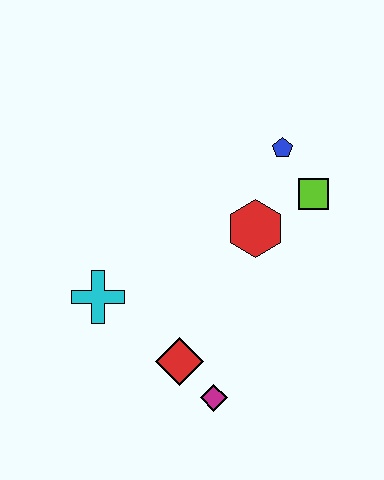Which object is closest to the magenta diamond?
The red diamond is closest to the magenta diamond.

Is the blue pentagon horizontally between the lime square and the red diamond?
Yes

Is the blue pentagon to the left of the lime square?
Yes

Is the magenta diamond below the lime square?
Yes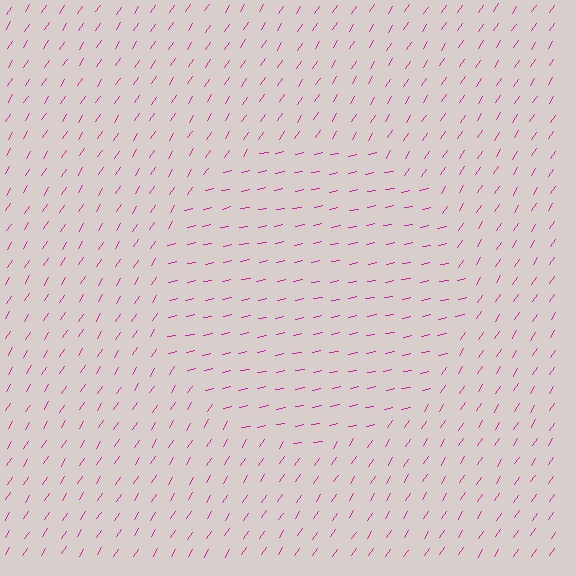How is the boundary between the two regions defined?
The boundary is defined purely by a change in line orientation (approximately 45 degrees difference). All lines are the same color and thickness.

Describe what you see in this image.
The image is filled with small magenta line segments. A circle region in the image has lines oriented differently from the surrounding lines, creating a visible texture boundary.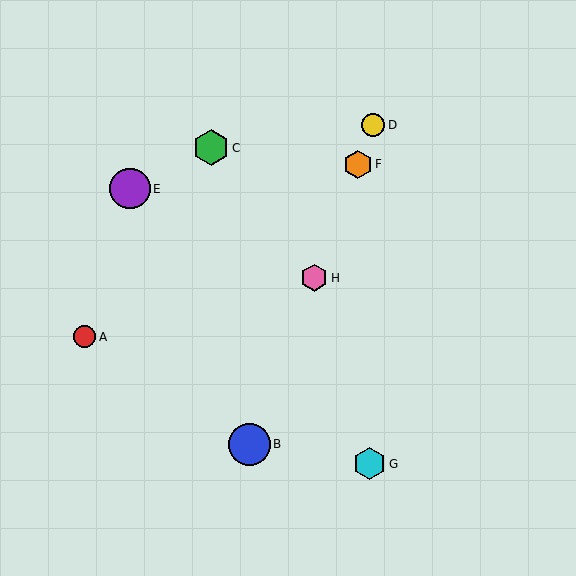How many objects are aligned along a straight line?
4 objects (B, D, F, H) are aligned along a straight line.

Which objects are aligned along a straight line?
Objects B, D, F, H are aligned along a straight line.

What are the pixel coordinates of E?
Object E is at (130, 189).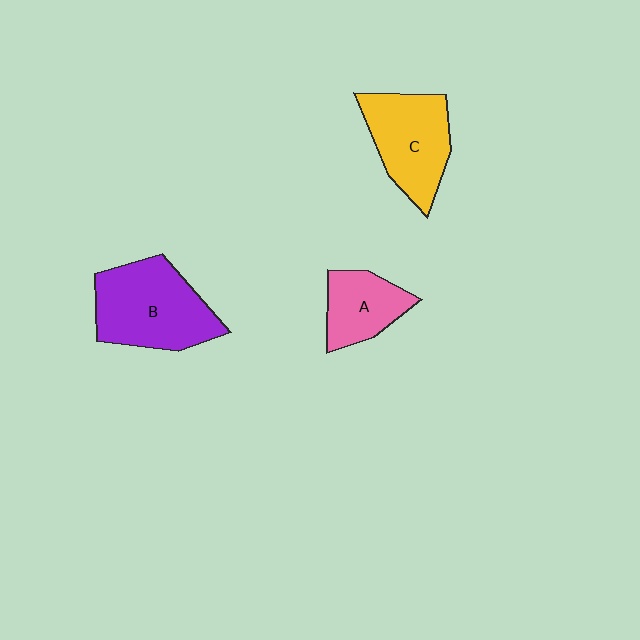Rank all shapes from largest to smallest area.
From largest to smallest: B (purple), C (yellow), A (pink).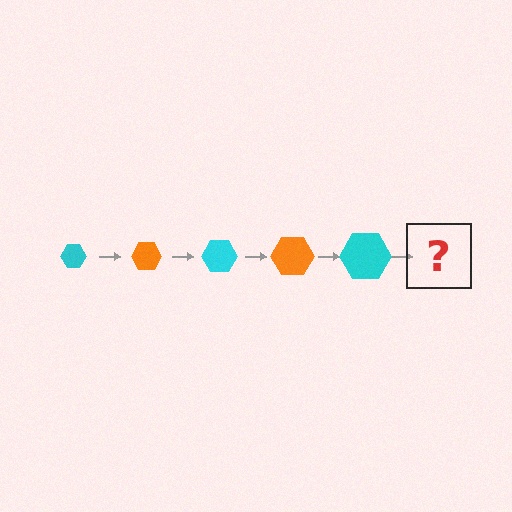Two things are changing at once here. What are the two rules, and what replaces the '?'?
The two rules are that the hexagon grows larger each step and the color cycles through cyan and orange. The '?' should be an orange hexagon, larger than the previous one.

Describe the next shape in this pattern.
It should be an orange hexagon, larger than the previous one.